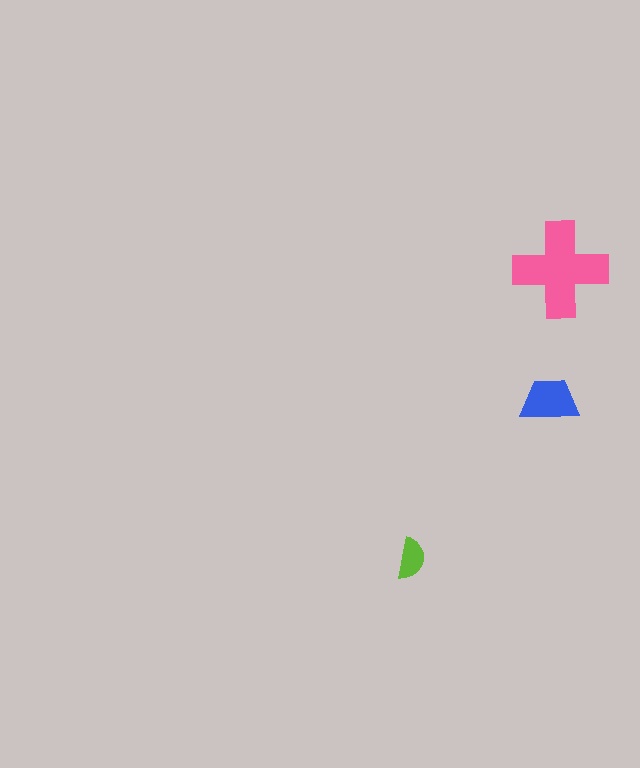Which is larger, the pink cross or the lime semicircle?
The pink cross.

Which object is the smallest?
The lime semicircle.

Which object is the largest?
The pink cross.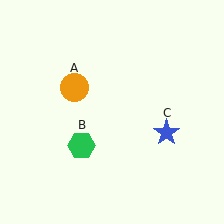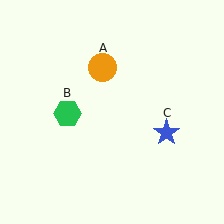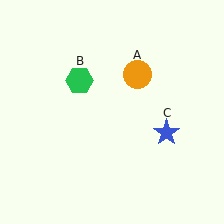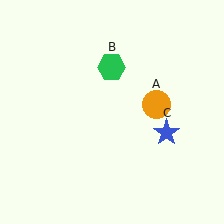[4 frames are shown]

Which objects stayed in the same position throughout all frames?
Blue star (object C) remained stationary.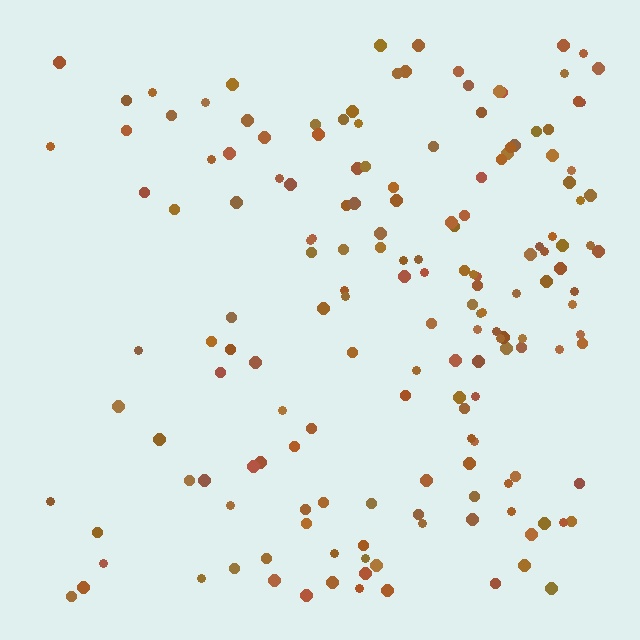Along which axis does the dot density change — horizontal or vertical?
Horizontal.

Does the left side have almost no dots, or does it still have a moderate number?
Still a moderate number, just noticeably fewer than the right.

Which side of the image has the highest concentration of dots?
The right.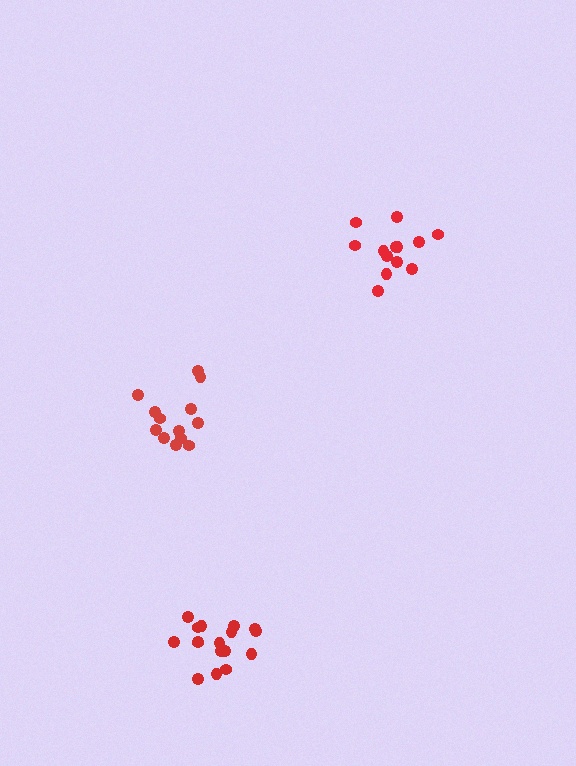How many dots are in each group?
Group 1: 13 dots, Group 2: 13 dots, Group 3: 17 dots (43 total).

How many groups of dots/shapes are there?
There are 3 groups.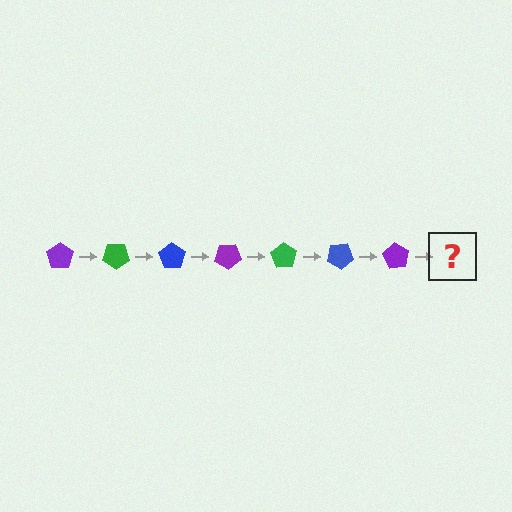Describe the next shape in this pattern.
It should be a green pentagon, rotated 245 degrees from the start.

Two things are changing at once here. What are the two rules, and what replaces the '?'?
The two rules are that it rotates 35 degrees each step and the color cycles through purple, green, and blue. The '?' should be a green pentagon, rotated 245 degrees from the start.